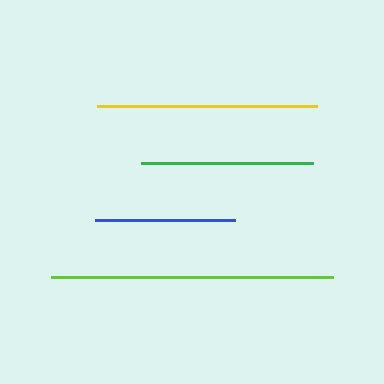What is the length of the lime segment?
The lime segment is approximately 282 pixels long.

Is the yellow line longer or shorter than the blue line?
The yellow line is longer than the blue line.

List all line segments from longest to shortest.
From longest to shortest: lime, yellow, green, blue.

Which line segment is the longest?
The lime line is the longest at approximately 282 pixels.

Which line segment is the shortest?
The blue line is the shortest at approximately 141 pixels.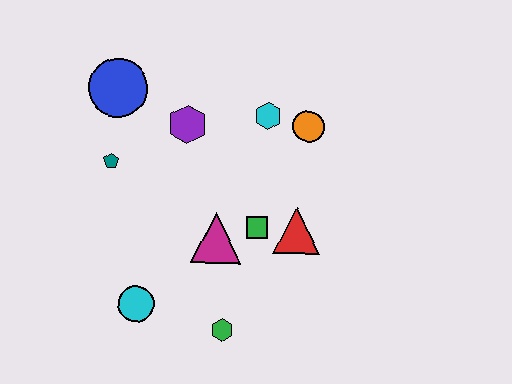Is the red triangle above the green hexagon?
Yes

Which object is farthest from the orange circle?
The cyan circle is farthest from the orange circle.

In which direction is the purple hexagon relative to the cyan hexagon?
The purple hexagon is to the left of the cyan hexagon.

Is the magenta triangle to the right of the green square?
No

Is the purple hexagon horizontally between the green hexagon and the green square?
No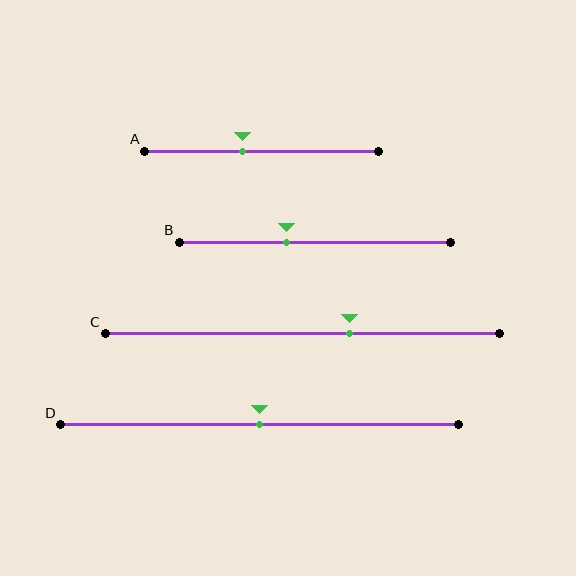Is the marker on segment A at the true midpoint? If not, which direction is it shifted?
No, the marker on segment A is shifted to the left by about 8% of the segment length.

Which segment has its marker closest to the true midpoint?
Segment D has its marker closest to the true midpoint.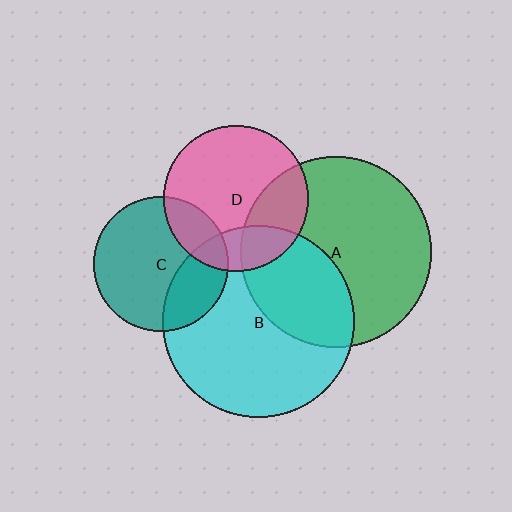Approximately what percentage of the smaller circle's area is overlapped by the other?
Approximately 35%.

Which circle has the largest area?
Circle B (cyan).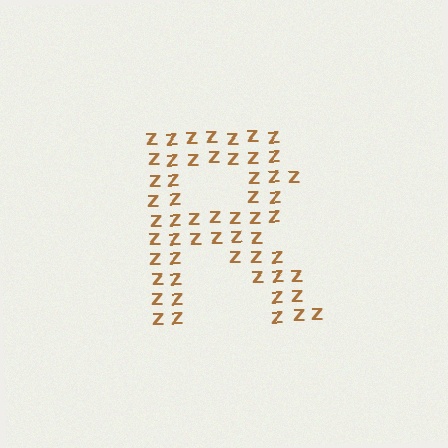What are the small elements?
The small elements are letter Z's.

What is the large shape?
The large shape is the letter R.